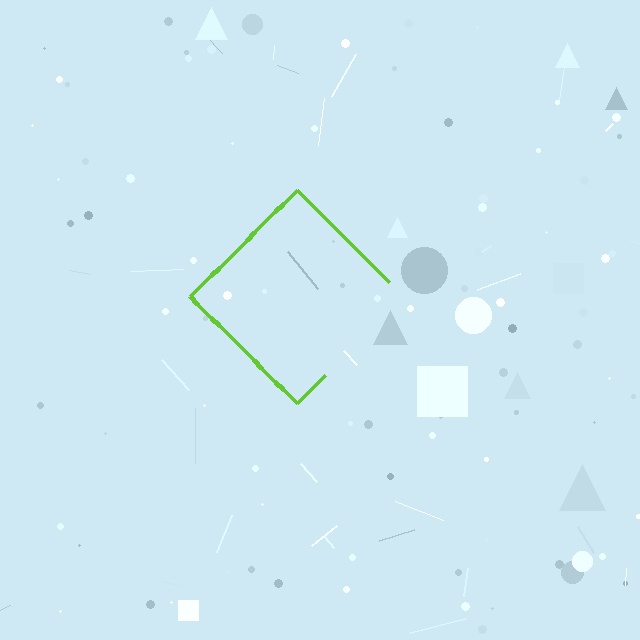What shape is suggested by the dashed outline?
The dashed outline suggests a diamond.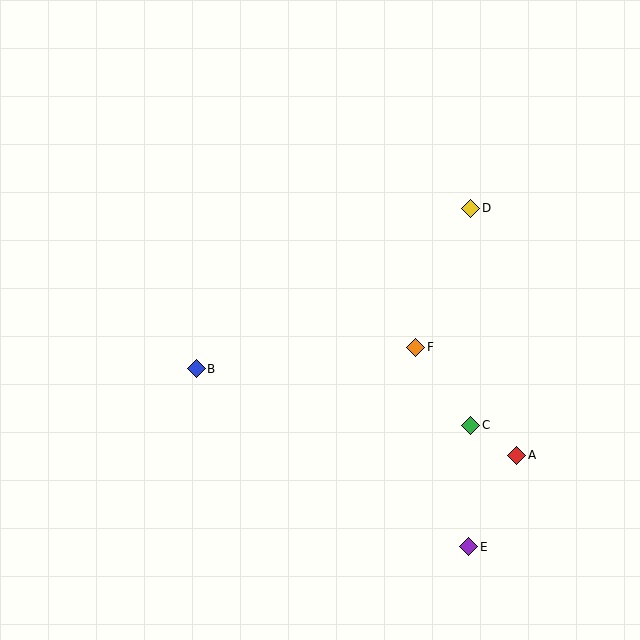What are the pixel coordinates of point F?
Point F is at (416, 347).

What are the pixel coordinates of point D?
Point D is at (471, 208).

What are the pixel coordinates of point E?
Point E is at (469, 547).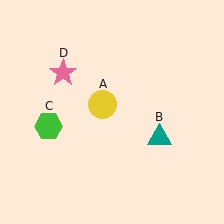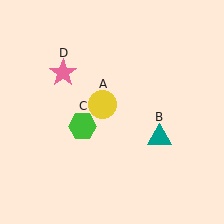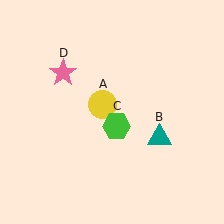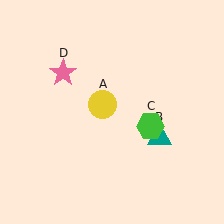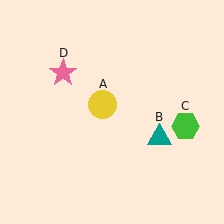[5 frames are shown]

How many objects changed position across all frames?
1 object changed position: green hexagon (object C).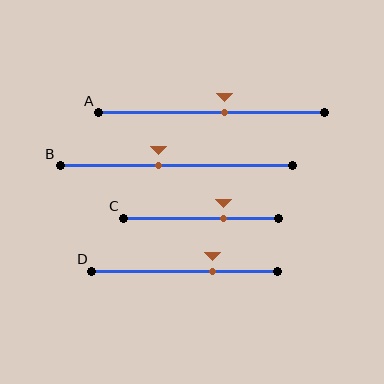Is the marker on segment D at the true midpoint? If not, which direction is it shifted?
No, the marker on segment D is shifted to the right by about 15% of the segment length.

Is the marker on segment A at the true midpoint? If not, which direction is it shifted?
No, the marker on segment A is shifted to the right by about 6% of the segment length.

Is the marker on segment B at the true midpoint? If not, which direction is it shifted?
No, the marker on segment B is shifted to the left by about 8% of the segment length.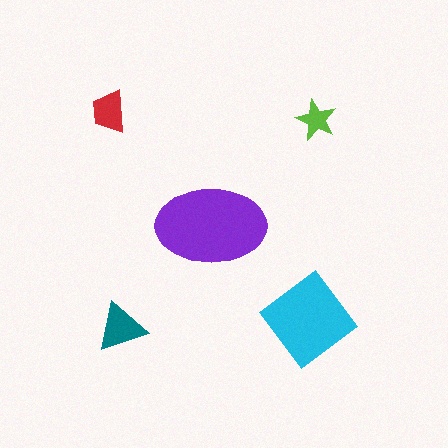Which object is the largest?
The purple ellipse.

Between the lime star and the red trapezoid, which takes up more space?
The red trapezoid.